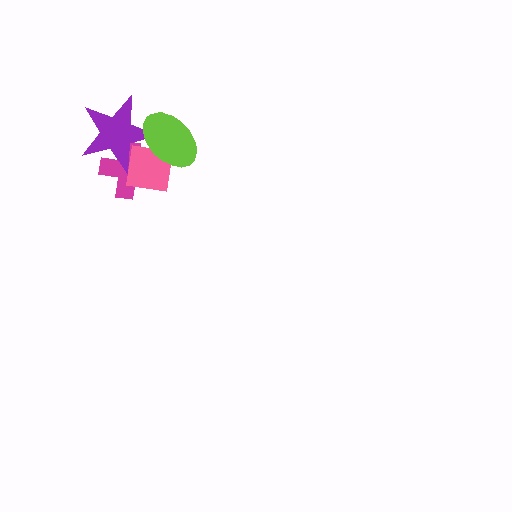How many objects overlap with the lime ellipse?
3 objects overlap with the lime ellipse.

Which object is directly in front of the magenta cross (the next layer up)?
The pink square is directly in front of the magenta cross.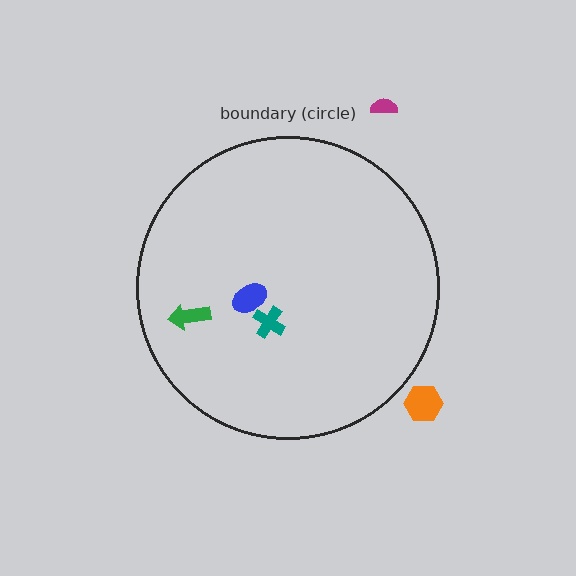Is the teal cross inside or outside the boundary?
Inside.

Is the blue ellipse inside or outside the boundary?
Inside.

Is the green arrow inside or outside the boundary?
Inside.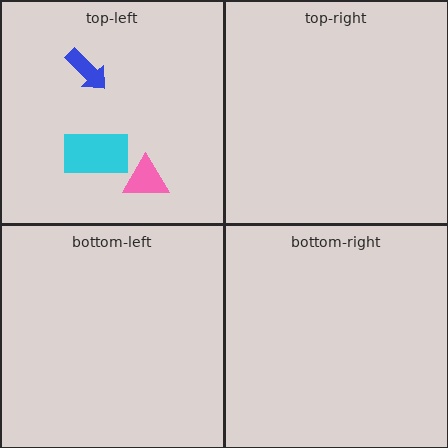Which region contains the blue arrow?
The top-left region.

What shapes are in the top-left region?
The pink triangle, the blue arrow, the cyan rectangle.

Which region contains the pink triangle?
The top-left region.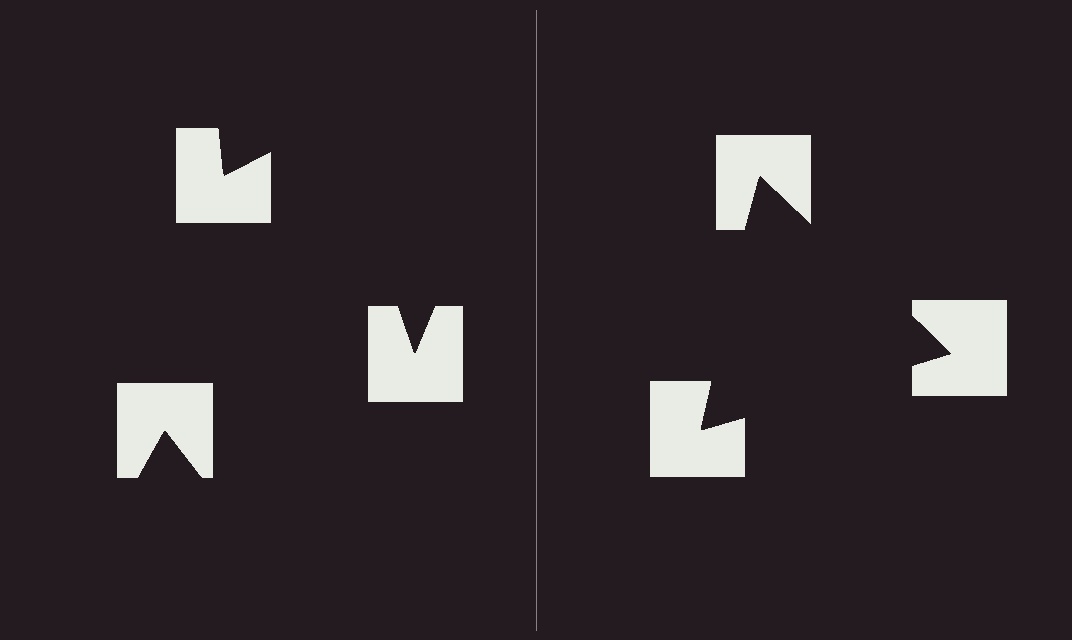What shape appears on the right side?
An illusory triangle.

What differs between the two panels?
The notched squares are positioned identically on both sides; only the wedge orientations differ. On the right they align to a triangle; on the left they are misaligned.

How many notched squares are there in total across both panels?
6 — 3 on each side.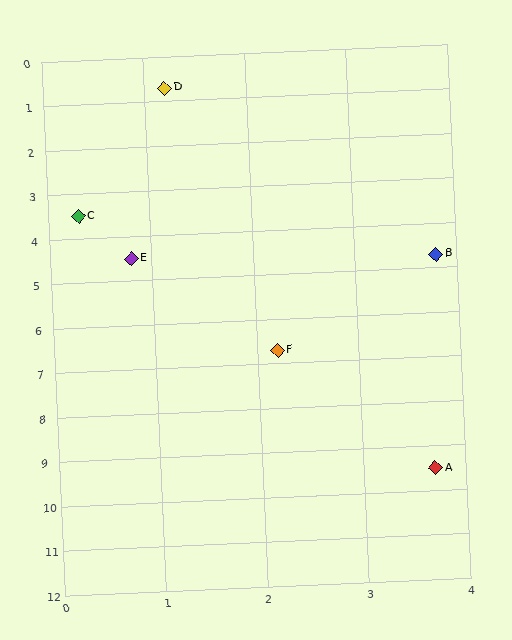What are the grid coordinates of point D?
Point D is at approximately (1.2, 0.7).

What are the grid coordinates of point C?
Point C is at approximately (0.3, 3.5).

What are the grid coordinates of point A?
Point A is at approximately (3.7, 9.5).